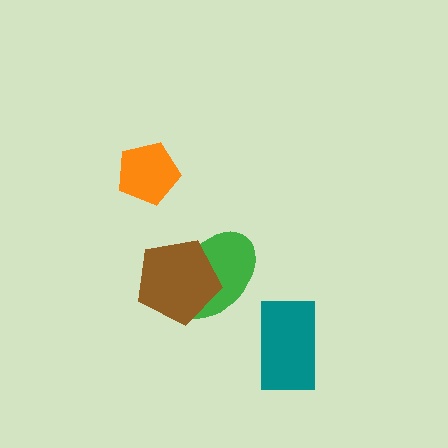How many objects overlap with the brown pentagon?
1 object overlaps with the brown pentagon.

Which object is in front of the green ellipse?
The brown pentagon is in front of the green ellipse.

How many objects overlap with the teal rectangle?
0 objects overlap with the teal rectangle.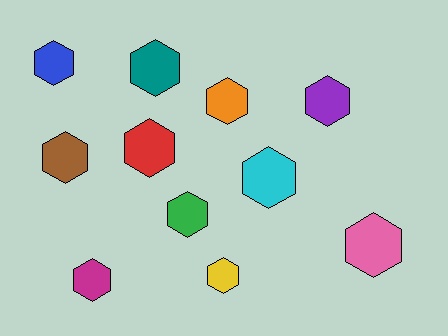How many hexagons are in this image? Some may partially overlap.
There are 11 hexagons.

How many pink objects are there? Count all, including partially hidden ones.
There is 1 pink object.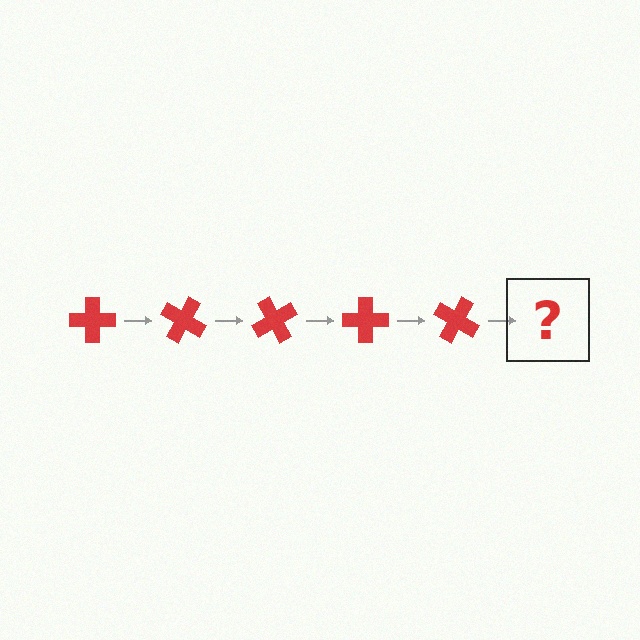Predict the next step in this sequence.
The next step is a red cross rotated 150 degrees.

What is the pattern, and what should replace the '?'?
The pattern is that the cross rotates 30 degrees each step. The '?' should be a red cross rotated 150 degrees.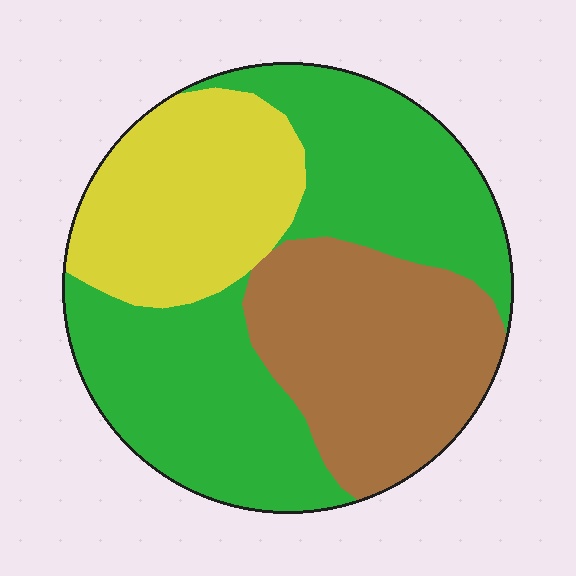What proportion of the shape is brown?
Brown covers 29% of the shape.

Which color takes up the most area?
Green, at roughly 45%.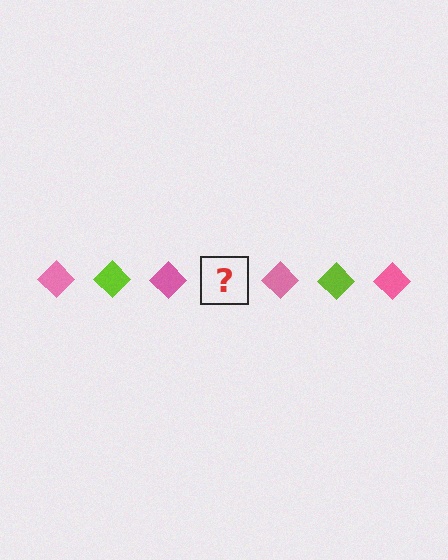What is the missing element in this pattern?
The missing element is a lime diamond.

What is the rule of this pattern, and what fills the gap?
The rule is that the pattern cycles through pink, lime diamonds. The gap should be filled with a lime diamond.